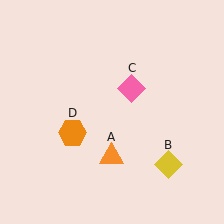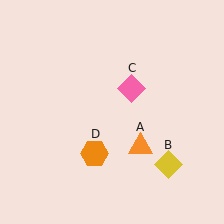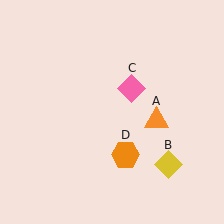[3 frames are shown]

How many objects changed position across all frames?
2 objects changed position: orange triangle (object A), orange hexagon (object D).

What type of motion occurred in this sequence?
The orange triangle (object A), orange hexagon (object D) rotated counterclockwise around the center of the scene.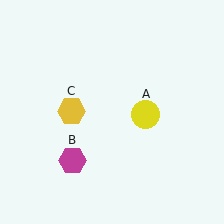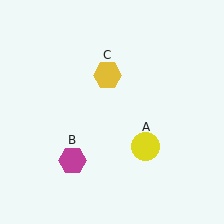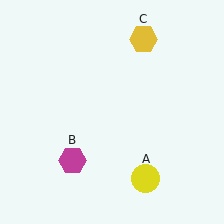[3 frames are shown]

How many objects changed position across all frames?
2 objects changed position: yellow circle (object A), yellow hexagon (object C).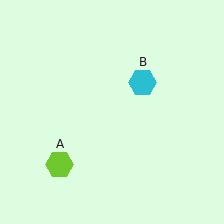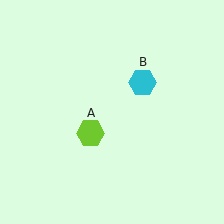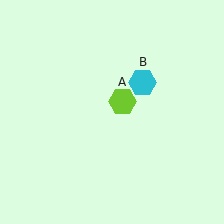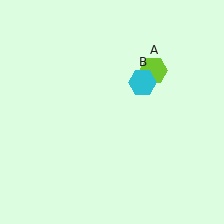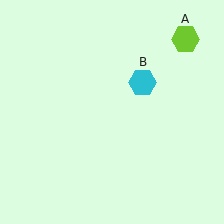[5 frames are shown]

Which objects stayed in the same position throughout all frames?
Cyan hexagon (object B) remained stationary.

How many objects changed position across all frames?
1 object changed position: lime hexagon (object A).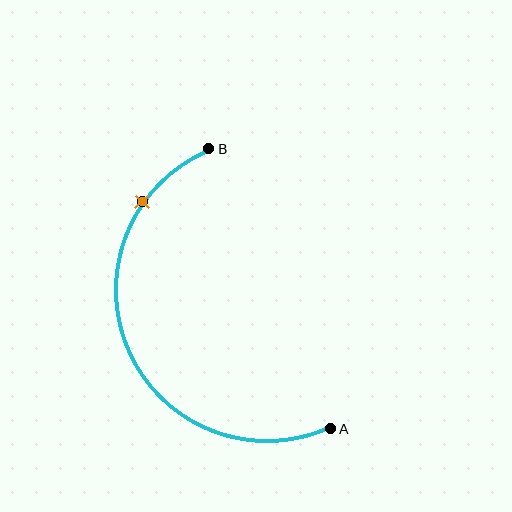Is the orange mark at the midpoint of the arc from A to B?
No. The orange mark lies on the arc but is closer to endpoint B. The arc midpoint would be at the point on the curve equidistant along the arc from both A and B.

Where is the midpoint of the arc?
The arc midpoint is the point on the curve farthest from the straight line joining A and B. It sits to the left of that line.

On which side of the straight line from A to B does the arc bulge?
The arc bulges to the left of the straight line connecting A and B.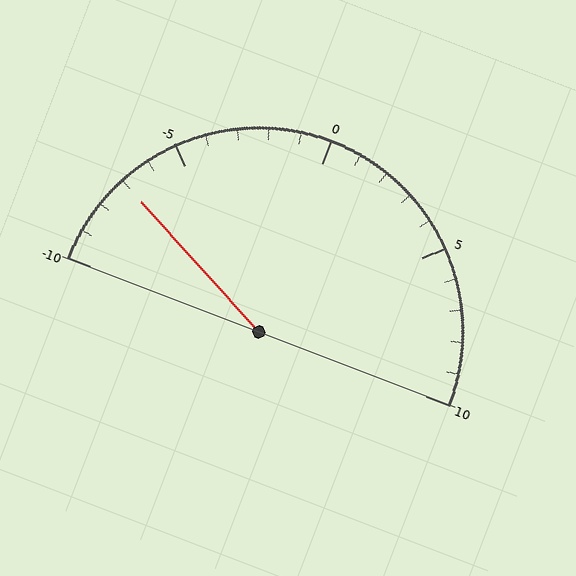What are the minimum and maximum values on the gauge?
The gauge ranges from -10 to 10.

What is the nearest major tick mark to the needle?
The nearest major tick mark is -5.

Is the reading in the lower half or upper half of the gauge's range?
The reading is in the lower half of the range (-10 to 10).